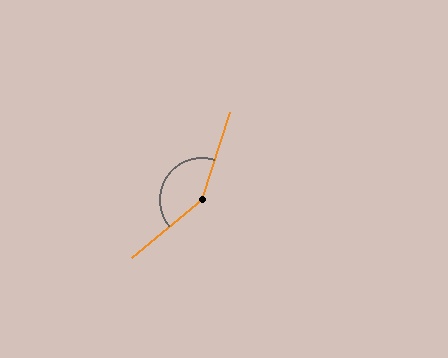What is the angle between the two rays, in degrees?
Approximately 147 degrees.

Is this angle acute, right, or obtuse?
It is obtuse.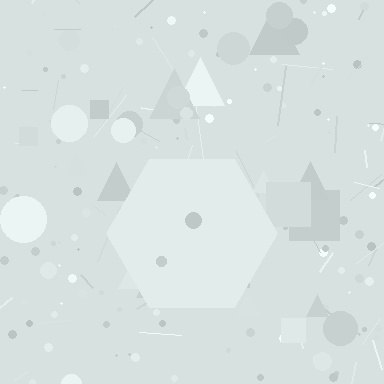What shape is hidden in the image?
A hexagon is hidden in the image.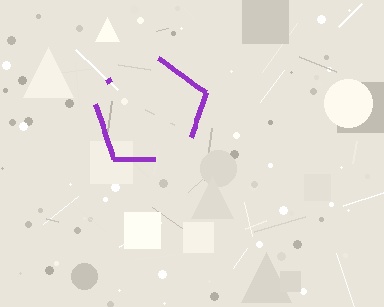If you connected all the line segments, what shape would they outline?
They would outline a pentagon.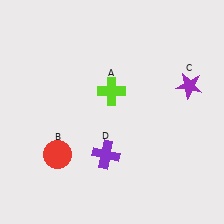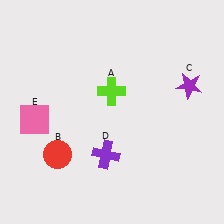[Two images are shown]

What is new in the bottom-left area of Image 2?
A pink square (E) was added in the bottom-left area of Image 2.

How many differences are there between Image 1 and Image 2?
There is 1 difference between the two images.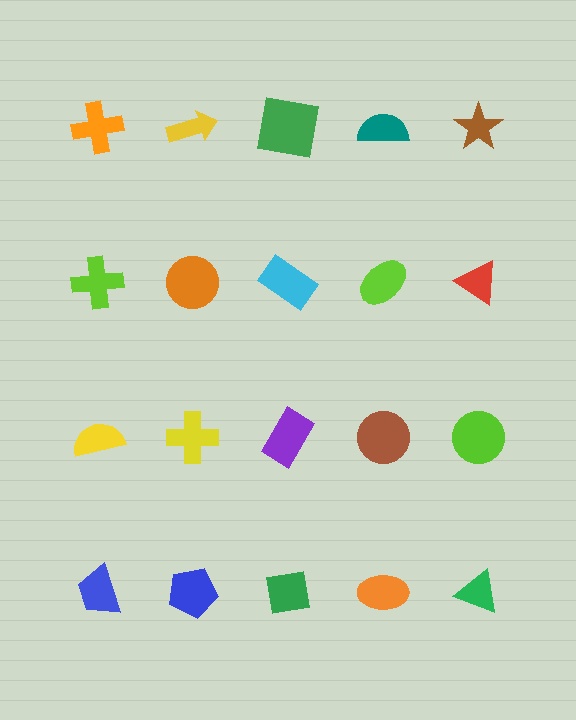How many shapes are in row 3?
5 shapes.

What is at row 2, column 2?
An orange circle.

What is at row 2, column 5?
A red triangle.